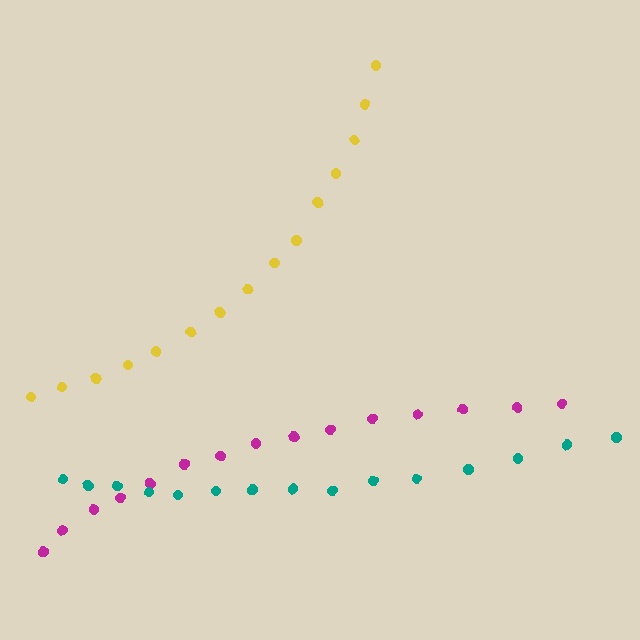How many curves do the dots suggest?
There are 3 distinct paths.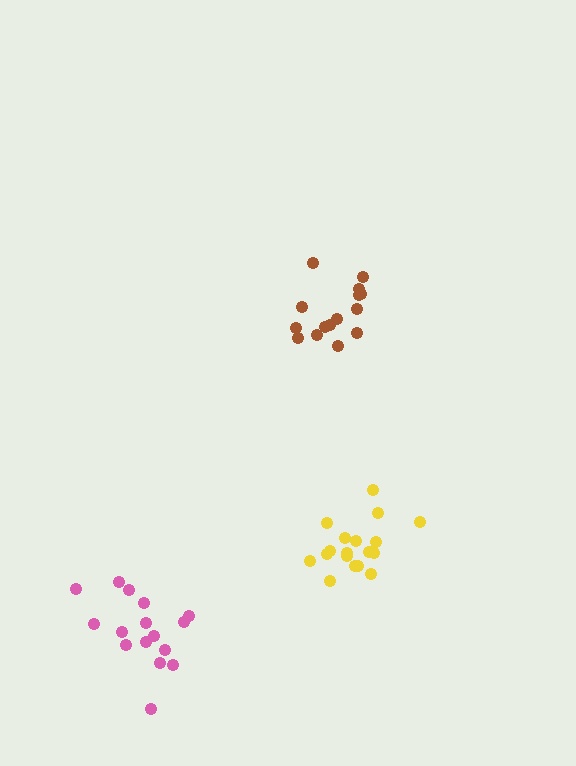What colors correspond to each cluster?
The clusters are colored: brown, yellow, pink.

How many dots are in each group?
Group 1: 15 dots, Group 2: 18 dots, Group 3: 16 dots (49 total).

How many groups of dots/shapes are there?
There are 3 groups.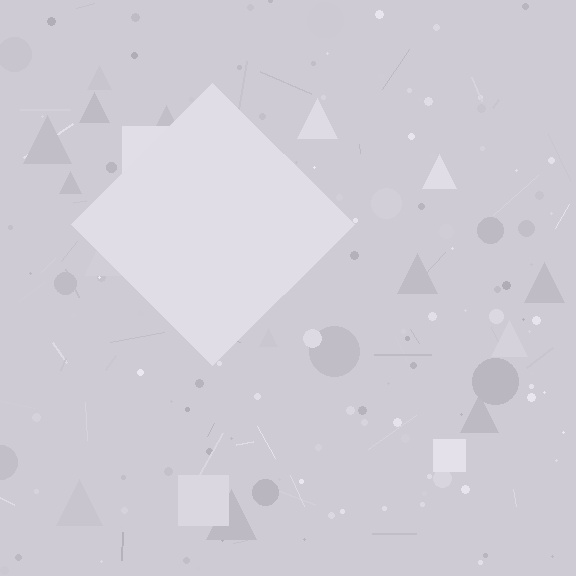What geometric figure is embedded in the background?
A diamond is embedded in the background.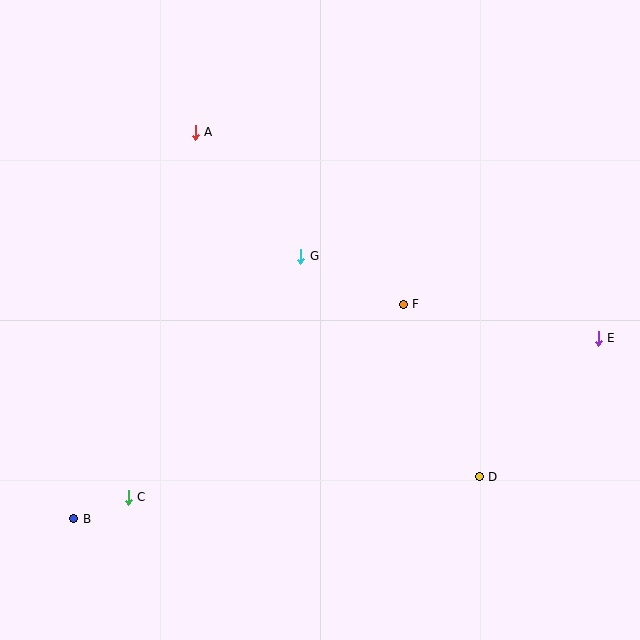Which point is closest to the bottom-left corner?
Point B is closest to the bottom-left corner.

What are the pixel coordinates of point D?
Point D is at (479, 477).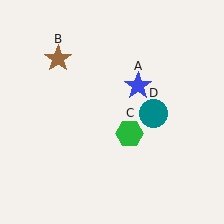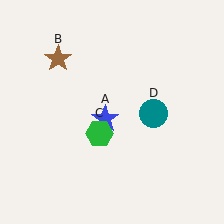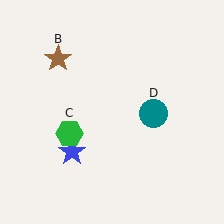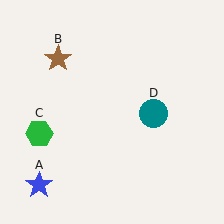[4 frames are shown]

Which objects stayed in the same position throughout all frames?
Brown star (object B) and teal circle (object D) remained stationary.